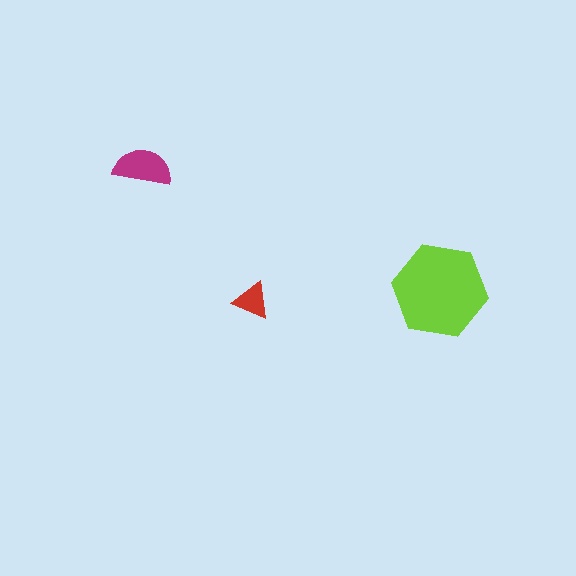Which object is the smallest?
The red triangle.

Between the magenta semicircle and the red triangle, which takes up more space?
The magenta semicircle.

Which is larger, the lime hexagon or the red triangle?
The lime hexagon.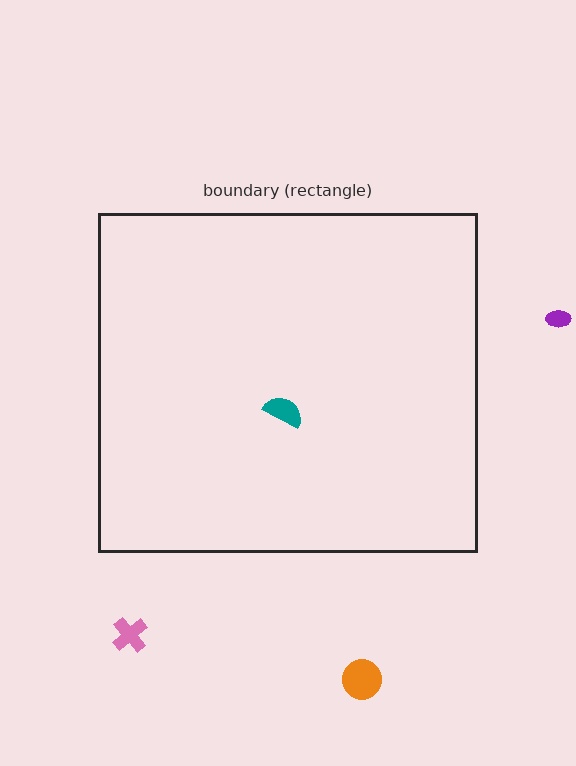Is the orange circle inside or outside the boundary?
Outside.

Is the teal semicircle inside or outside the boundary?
Inside.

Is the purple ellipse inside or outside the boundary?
Outside.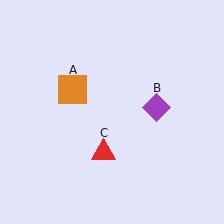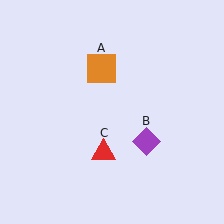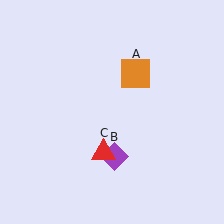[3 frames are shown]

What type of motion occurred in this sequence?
The orange square (object A), purple diamond (object B) rotated clockwise around the center of the scene.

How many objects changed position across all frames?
2 objects changed position: orange square (object A), purple diamond (object B).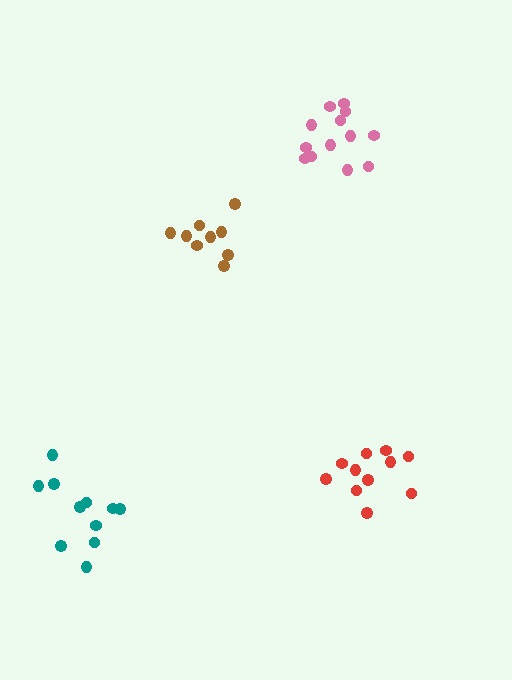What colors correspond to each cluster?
The clusters are colored: red, brown, teal, pink.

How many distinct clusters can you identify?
There are 4 distinct clusters.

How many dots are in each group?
Group 1: 11 dots, Group 2: 9 dots, Group 3: 11 dots, Group 4: 13 dots (44 total).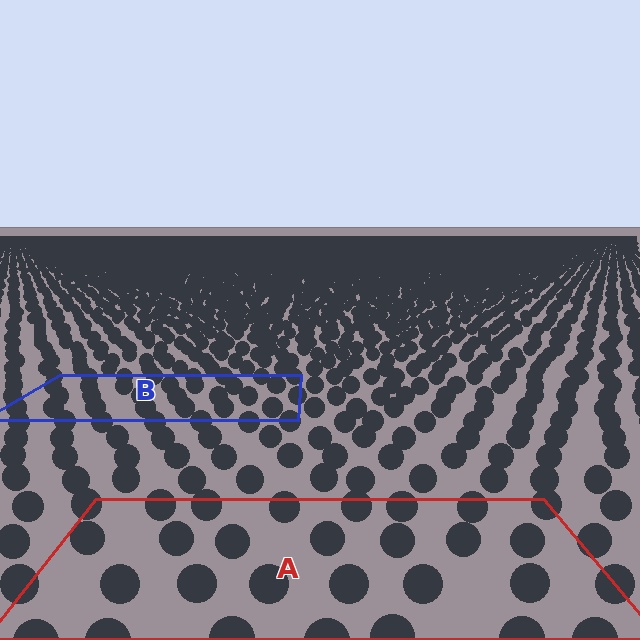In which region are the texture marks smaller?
The texture marks are smaller in region B, because it is farther away.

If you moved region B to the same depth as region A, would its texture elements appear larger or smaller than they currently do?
They would appear larger. At a closer depth, the same texture elements are projected at a bigger on-screen size.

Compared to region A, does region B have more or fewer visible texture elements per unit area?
Region B has more texture elements per unit area — they are packed more densely because it is farther away.